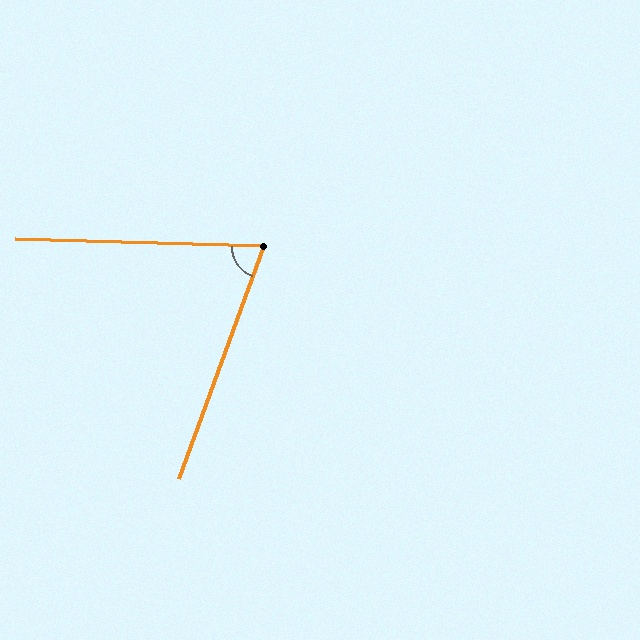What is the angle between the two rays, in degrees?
Approximately 72 degrees.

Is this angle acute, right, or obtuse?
It is acute.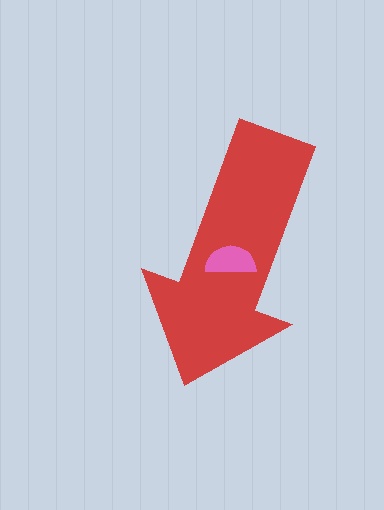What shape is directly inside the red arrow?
The pink semicircle.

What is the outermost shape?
The red arrow.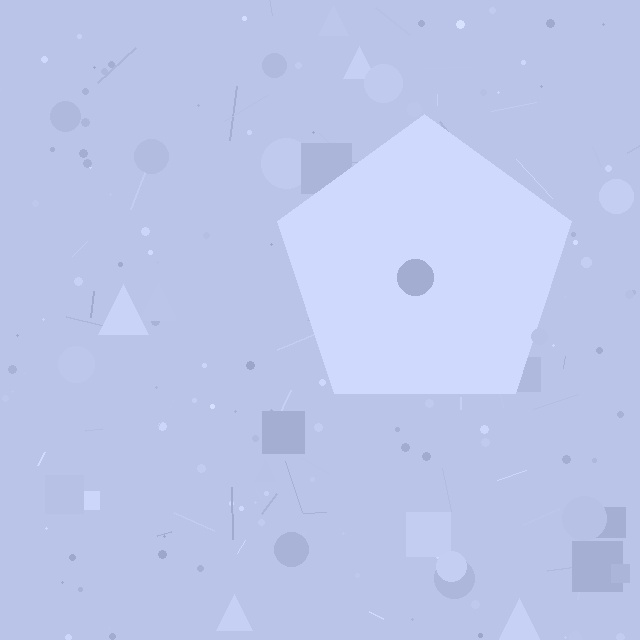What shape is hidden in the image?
A pentagon is hidden in the image.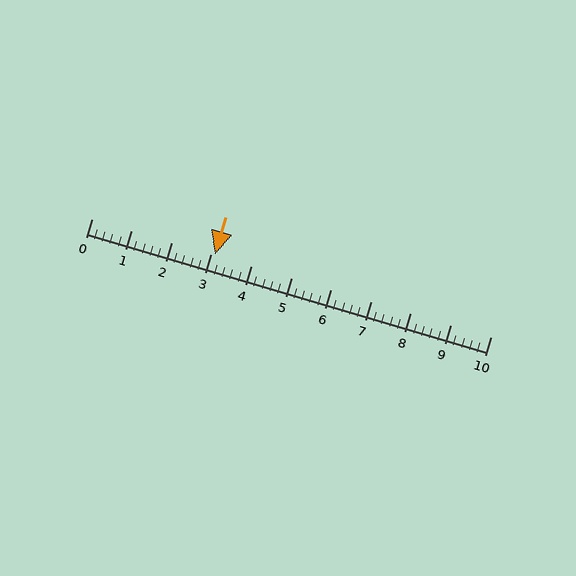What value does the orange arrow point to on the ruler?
The orange arrow points to approximately 3.1.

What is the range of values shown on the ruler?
The ruler shows values from 0 to 10.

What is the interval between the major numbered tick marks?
The major tick marks are spaced 1 units apart.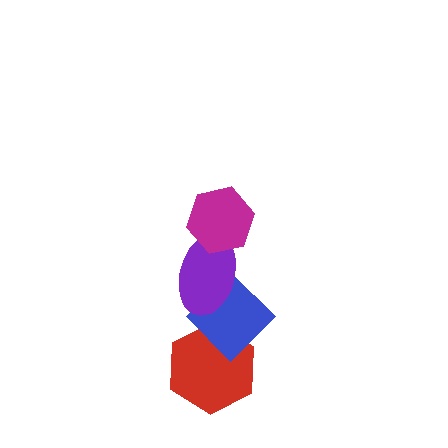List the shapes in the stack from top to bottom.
From top to bottom: the magenta hexagon, the purple ellipse, the blue diamond, the red hexagon.